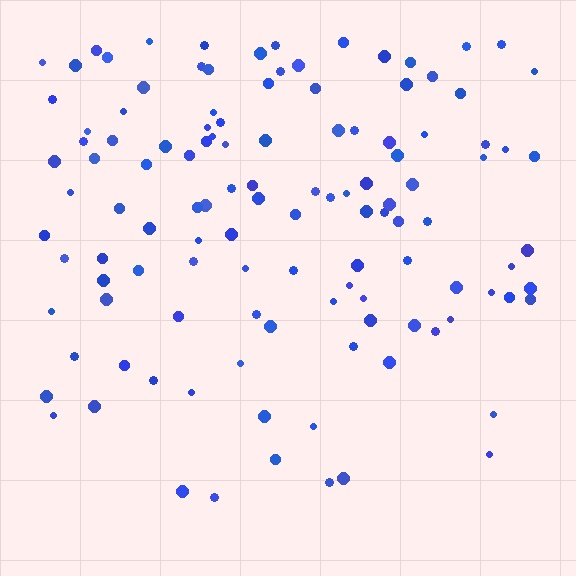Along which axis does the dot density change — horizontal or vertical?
Vertical.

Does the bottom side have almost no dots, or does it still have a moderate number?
Still a moderate number, just noticeably fewer than the top.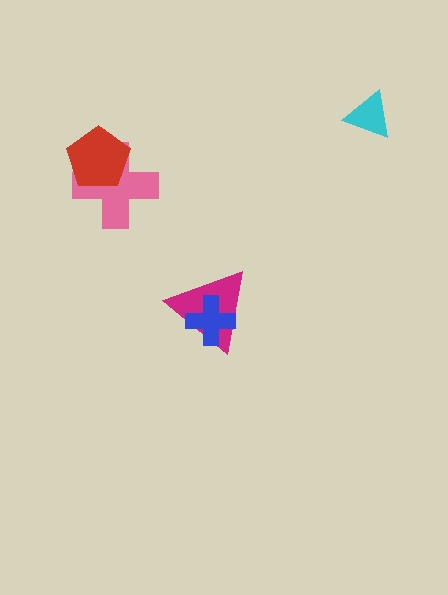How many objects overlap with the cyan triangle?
0 objects overlap with the cyan triangle.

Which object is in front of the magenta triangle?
The blue cross is in front of the magenta triangle.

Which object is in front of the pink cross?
The red pentagon is in front of the pink cross.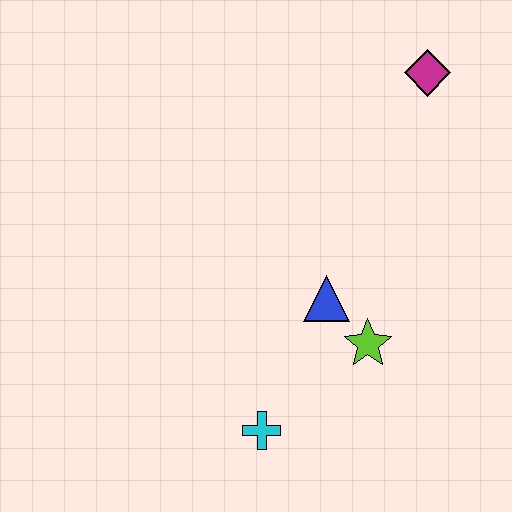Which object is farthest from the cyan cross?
The magenta diamond is farthest from the cyan cross.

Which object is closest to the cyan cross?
The lime star is closest to the cyan cross.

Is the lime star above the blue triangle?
No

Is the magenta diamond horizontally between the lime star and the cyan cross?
No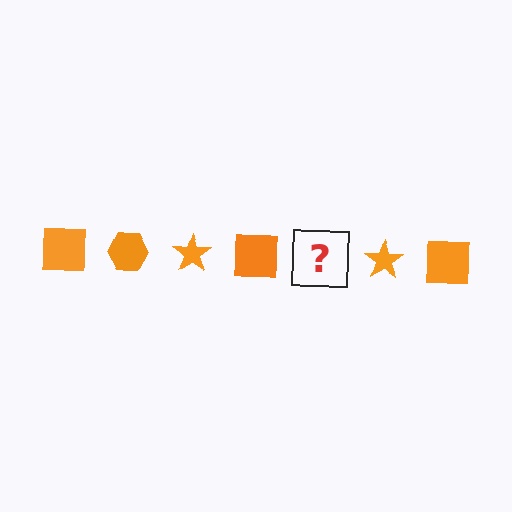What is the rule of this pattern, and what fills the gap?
The rule is that the pattern cycles through square, hexagon, star shapes in orange. The gap should be filled with an orange hexagon.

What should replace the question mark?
The question mark should be replaced with an orange hexagon.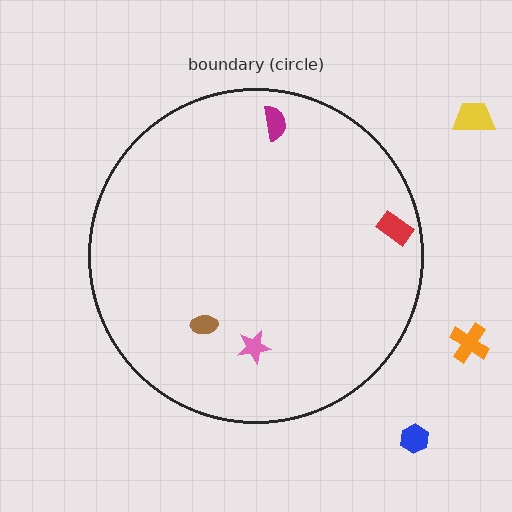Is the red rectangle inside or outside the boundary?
Inside.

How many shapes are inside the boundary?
4 inside, 3 outside.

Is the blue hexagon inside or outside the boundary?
Outside.